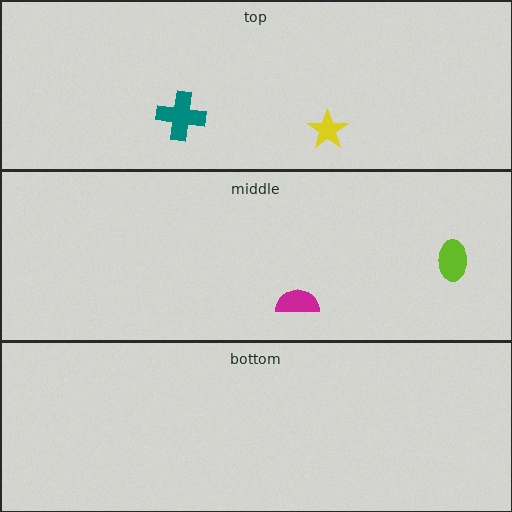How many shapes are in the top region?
2.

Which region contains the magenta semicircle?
The middle region.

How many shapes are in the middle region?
2.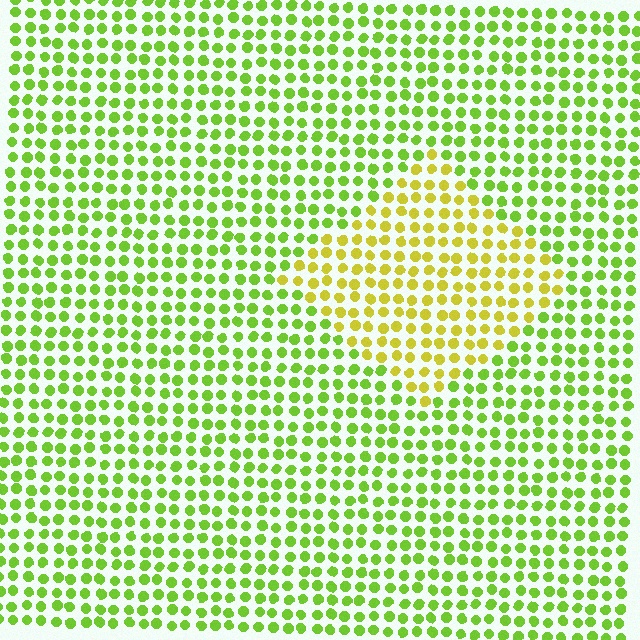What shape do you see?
I see a diamond.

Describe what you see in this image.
The image is filled with small lime elements in a uniform arrangement. A diamond-shaped region is visible where the elements are tinted to a slightly different hue, forming a subtle color boundary.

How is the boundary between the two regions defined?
The boundary is defined purely by a slight shift in hue (about 35 degrees). Spacing, size, and orientation are identical on both sides.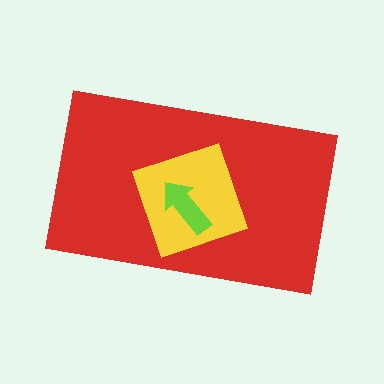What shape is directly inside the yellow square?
The lime arrow.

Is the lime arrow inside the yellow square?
Yes.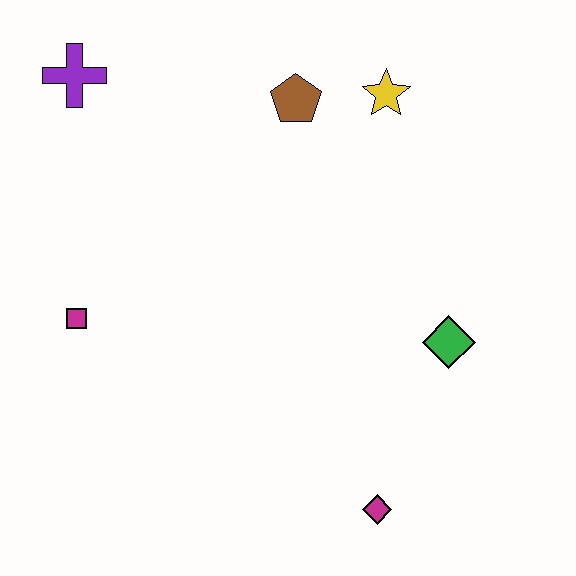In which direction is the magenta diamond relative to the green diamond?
The magenta diamond is below the green diamond.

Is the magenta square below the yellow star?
Yes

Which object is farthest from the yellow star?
The magenta diamond is farthest from the yellow star.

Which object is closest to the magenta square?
The purple cross is closest to the magenta square.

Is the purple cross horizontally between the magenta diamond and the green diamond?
No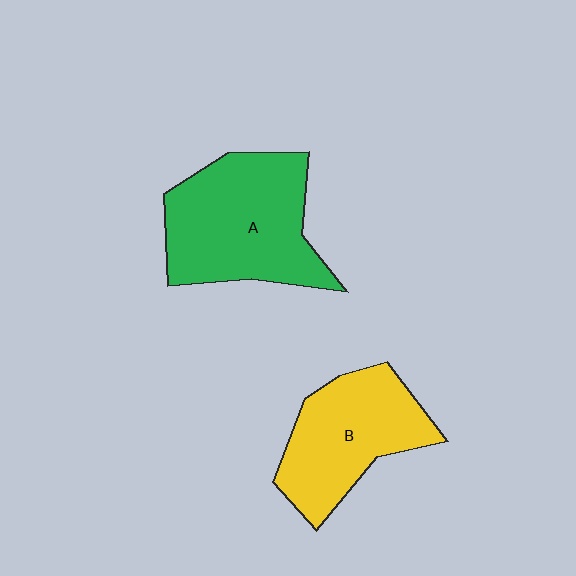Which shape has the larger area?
Shape A (green).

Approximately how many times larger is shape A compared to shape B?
Approximately 1.2 times.